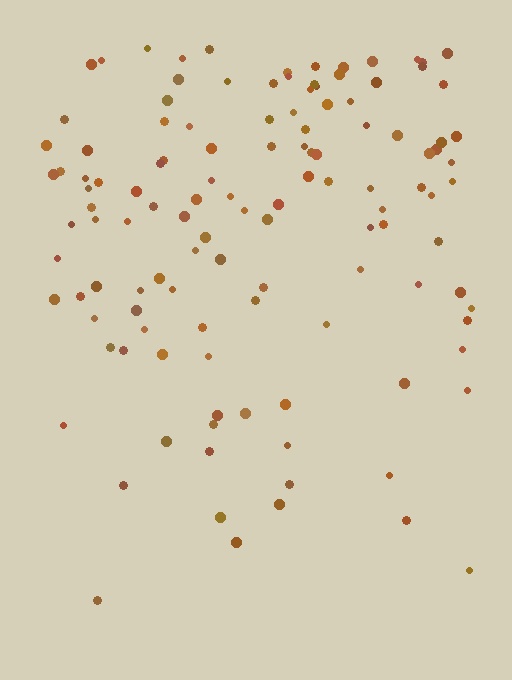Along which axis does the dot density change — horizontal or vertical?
Vertical.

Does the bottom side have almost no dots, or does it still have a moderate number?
Still a moderate number, just noticeably fewer than the top.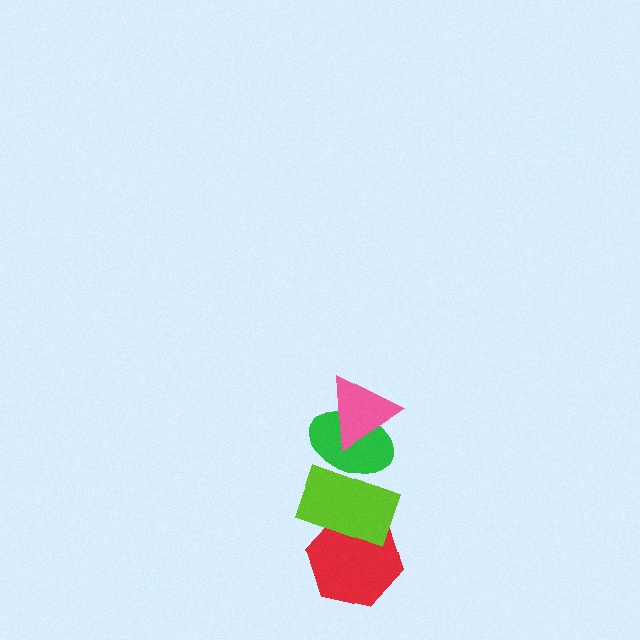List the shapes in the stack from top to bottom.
From top to bottom: the pink triangle, the green ellipse, the lime rectangle, the red hexagon.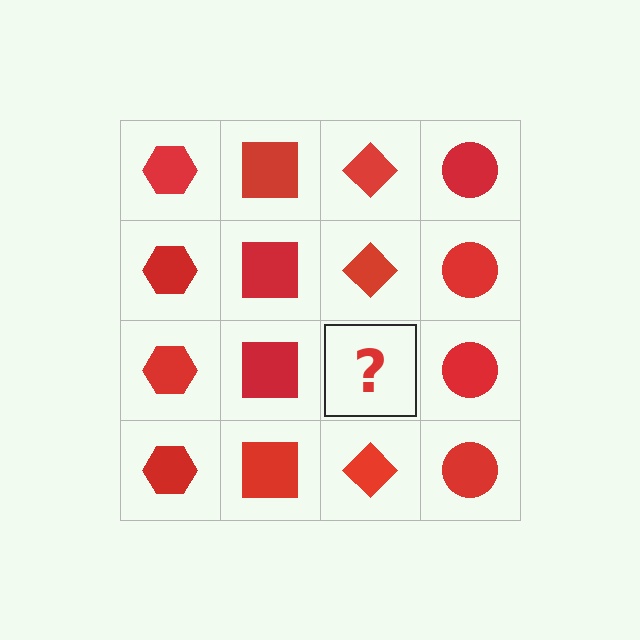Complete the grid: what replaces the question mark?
The question mark should be replaced with a red diamond.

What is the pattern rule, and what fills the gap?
The rule is that each column has a consistent shape. The gap should be filled with a red diamond.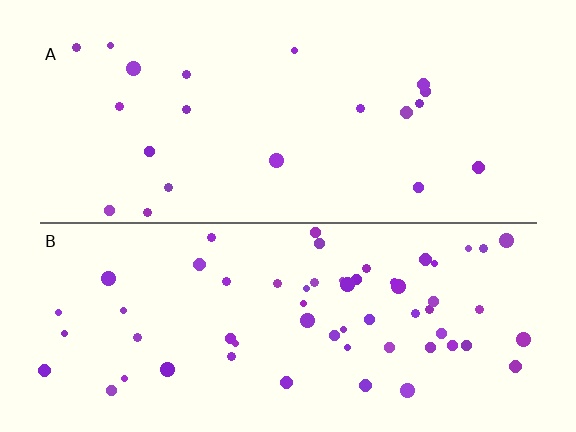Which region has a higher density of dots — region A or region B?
B (the bottom).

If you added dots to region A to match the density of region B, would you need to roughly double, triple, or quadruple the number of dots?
Approximately triple.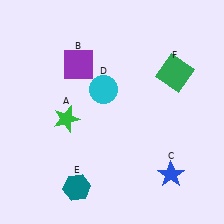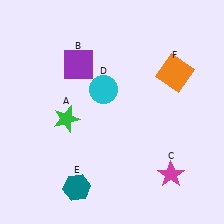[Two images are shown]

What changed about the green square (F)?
In Image 1, F is green. In Image 2, it changed to orange.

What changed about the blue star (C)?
In Image 1, C is blue. In Image 2, it changed to magenta.